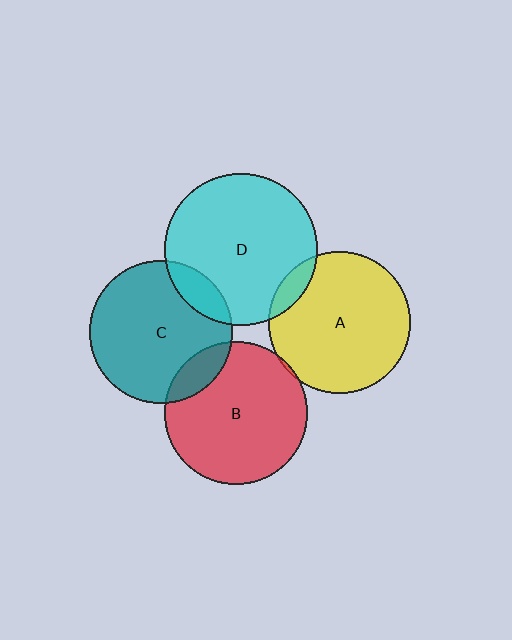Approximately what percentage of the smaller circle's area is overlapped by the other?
Approximately 5%.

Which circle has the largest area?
Circle D (cyan).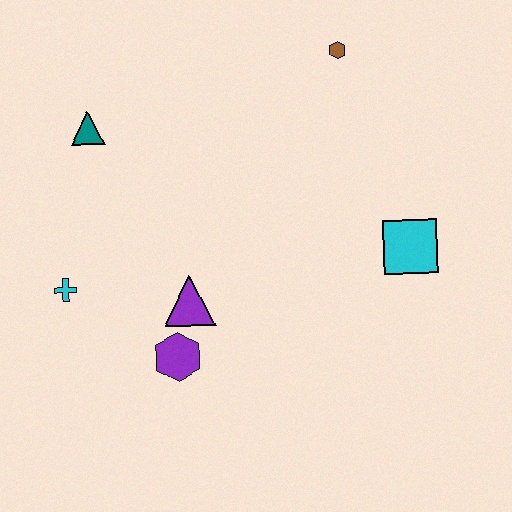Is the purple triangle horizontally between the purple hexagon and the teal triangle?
No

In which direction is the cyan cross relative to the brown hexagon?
The cyan cross is to the left of the brown hexagon.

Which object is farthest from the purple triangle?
The brown hexagon is farthest from the purple triangle.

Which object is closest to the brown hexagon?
The cyan square is closest to the brown hexagon.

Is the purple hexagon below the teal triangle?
Yes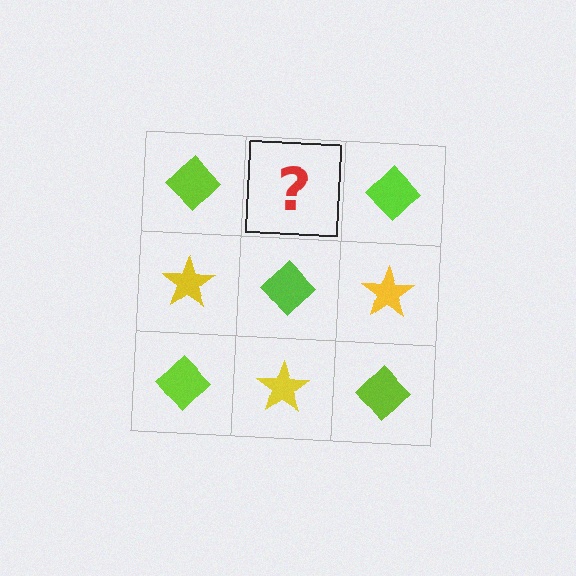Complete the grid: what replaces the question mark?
The question mark should be replaced with a yellow star.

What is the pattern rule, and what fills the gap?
The rule is that it alternates lime diamond and yellow star in a checkerboard pattern. The gap should be filled with a yellow star.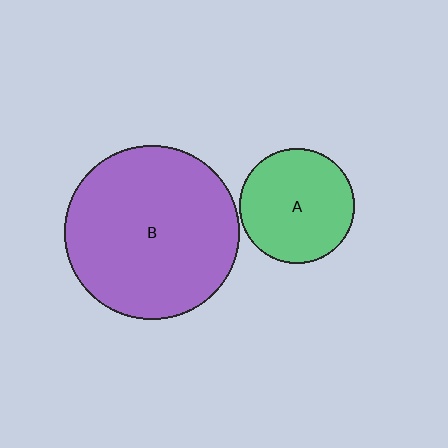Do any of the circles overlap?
No, none of the circles overlap.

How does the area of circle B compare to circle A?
Approximately 2.3 times.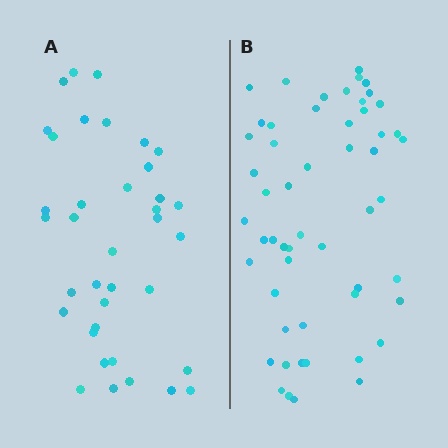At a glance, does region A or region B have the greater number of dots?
Region B (the right region) has more dots.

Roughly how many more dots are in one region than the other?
Region B has approximately 15 more dots than region A.